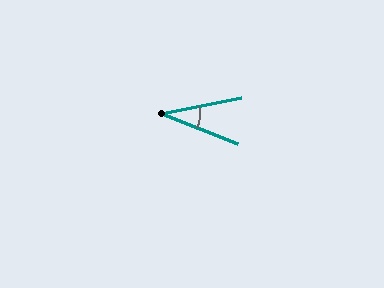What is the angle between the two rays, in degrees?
Approximately 33 degrees.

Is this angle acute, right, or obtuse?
It is acute.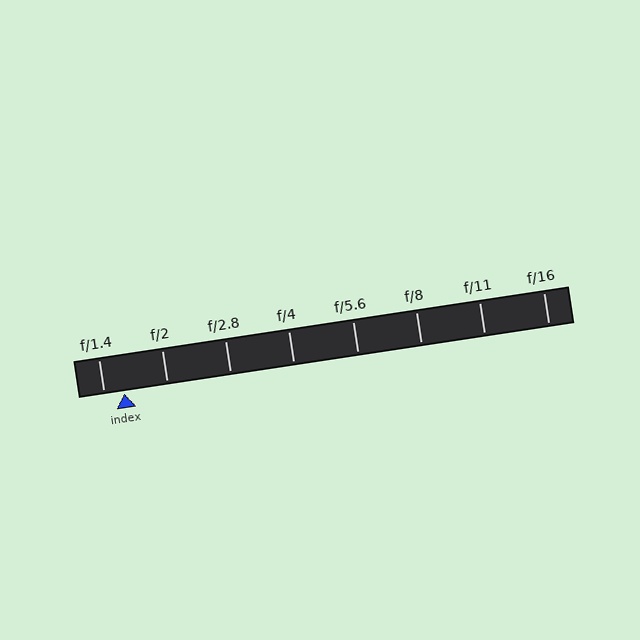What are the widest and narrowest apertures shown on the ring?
The widest aperture shown is f/1.4 and the narrowest is f/16.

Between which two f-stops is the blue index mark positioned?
The index mark is between f/1.4 and f/2.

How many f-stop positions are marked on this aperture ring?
There are 8 f-stop positions marked.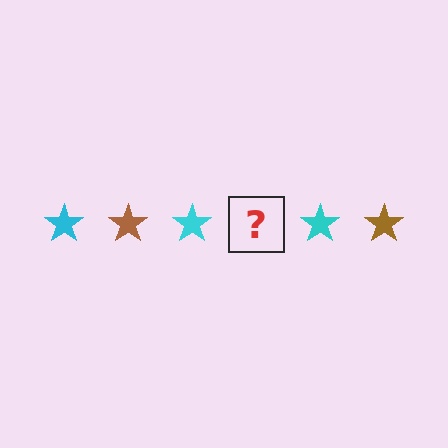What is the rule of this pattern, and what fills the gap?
The rule is that the pattern cycles through cyan, brown stars. The gap should be filled with a brown star.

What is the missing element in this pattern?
The missing element is a brown star.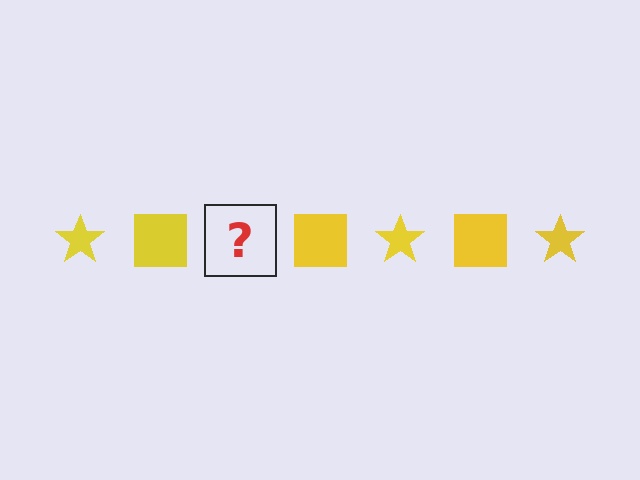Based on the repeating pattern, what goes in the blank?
The blank should be a yellow star.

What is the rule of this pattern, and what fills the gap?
The rule is that the pattern cycles through star, square shapes in yellow. The gap should be filled with a yellow star.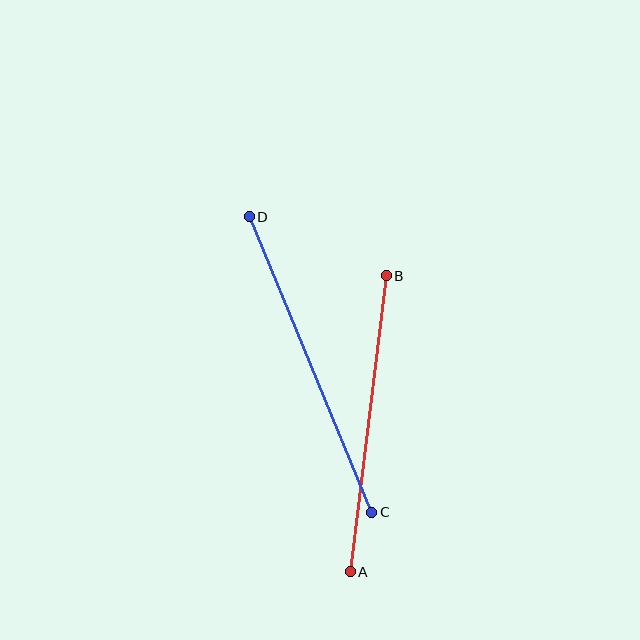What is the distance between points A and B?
The distance is approximately 298 pixels.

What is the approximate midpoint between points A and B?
The midpoint is at approximately (368, 424) pixels.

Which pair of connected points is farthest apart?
Points C and D are farthest apart.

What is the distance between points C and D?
The distance is approximately 320 pixels.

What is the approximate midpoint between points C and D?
The midpoint is at approximately (311, 364) pixels.